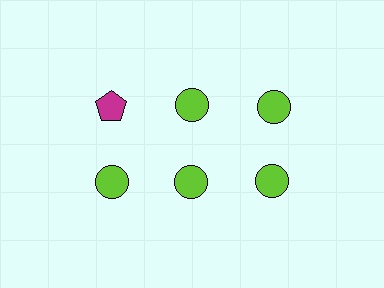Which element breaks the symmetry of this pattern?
The magenta pentagon in the top row, leftmost column breaks the symmetry. All other shapes are lime circles.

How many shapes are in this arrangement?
There are 6 shapes arranged in a grid pattern.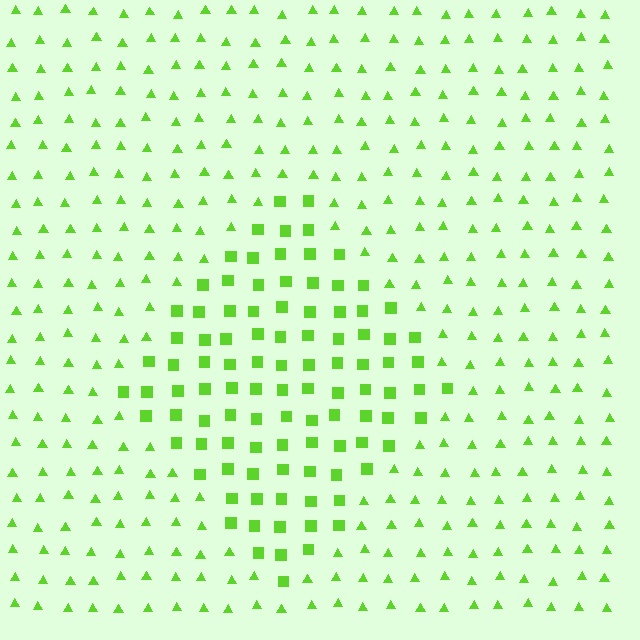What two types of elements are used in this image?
The image uses squares inside the diamond region and triangles outside it.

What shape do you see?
I see a diamond.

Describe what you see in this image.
The image is filled with small lime elements arranged in a uniform grid. A diamond-shaped region contains squares, while the surrounding area contains triangles. The boundary is defined purely by the change in element shape.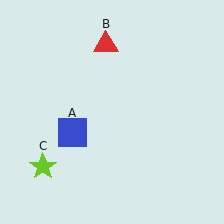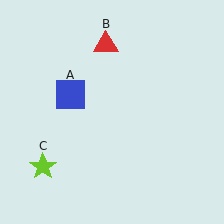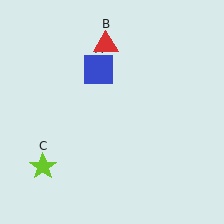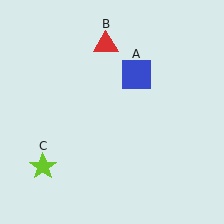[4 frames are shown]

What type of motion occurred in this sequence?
The blue square (object A) rotated clockwise around the center of the scene.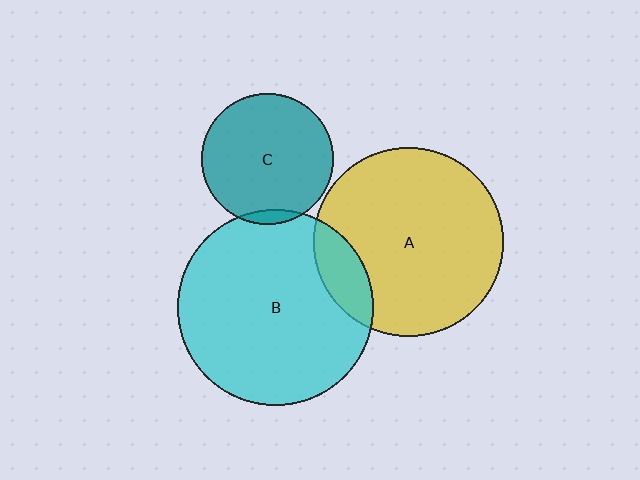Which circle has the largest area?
Circle B (cyan).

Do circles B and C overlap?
Yes.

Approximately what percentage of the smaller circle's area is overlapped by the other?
Approximately 5%.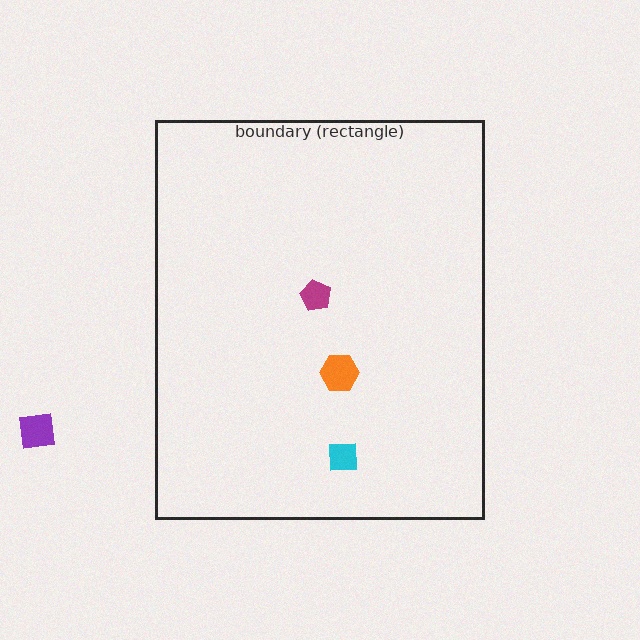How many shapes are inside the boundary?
3 inside, 1 outside.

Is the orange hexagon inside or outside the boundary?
Inside.